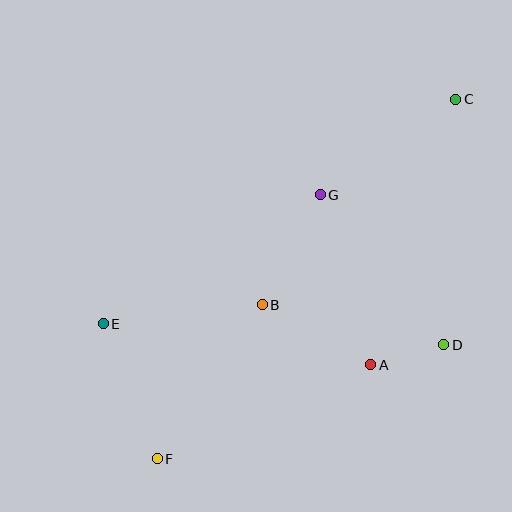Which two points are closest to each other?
Points A and D are closest to each other.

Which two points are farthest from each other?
Points C and F are farthest from each other.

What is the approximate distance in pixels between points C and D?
The distance between C and D is approximately 246 pixels.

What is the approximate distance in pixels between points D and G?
The distance between D and G is approximately 194 pixels.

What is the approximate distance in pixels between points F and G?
The distance between F and G is approximately 310 pixels.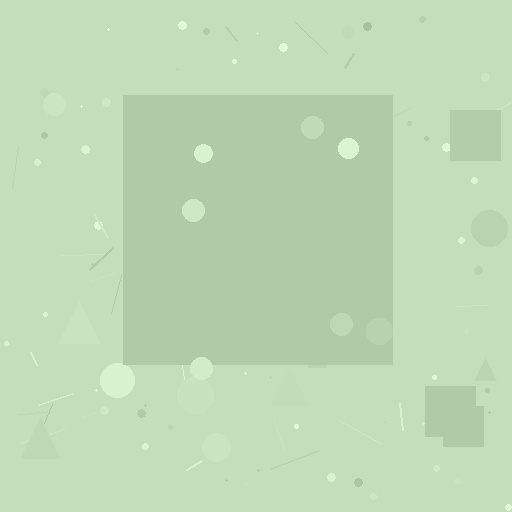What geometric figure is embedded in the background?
A square is embedded in the background.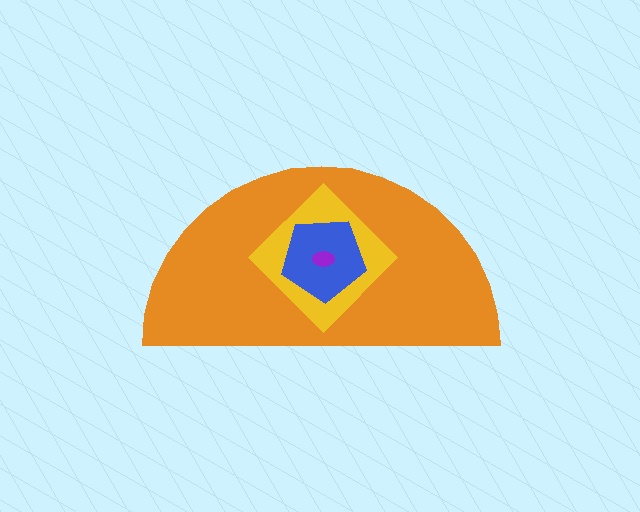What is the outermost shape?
The orange semicircle.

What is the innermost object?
The purple ellipse.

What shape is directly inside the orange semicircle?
The yellow diamond.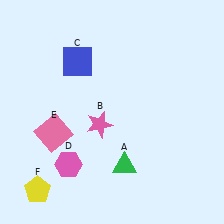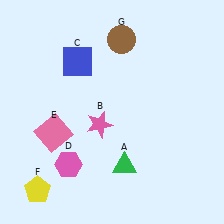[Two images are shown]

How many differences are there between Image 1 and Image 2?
There is 1 difference between the two images.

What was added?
A brown circle (G) was added in Image 2.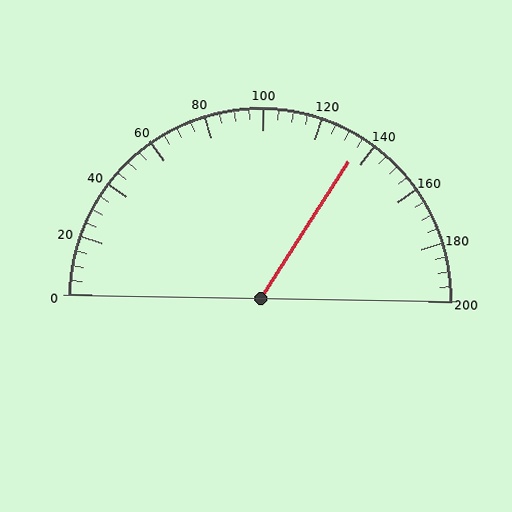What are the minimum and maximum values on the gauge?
The gauge ranges from 0 to 200.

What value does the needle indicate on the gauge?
The needle indicates approximately 135.